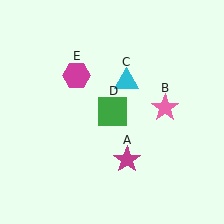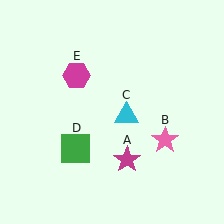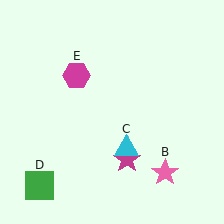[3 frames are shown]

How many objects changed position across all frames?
3 objects changed position: pink star (object B), cyan triangle (object C), green square (object D).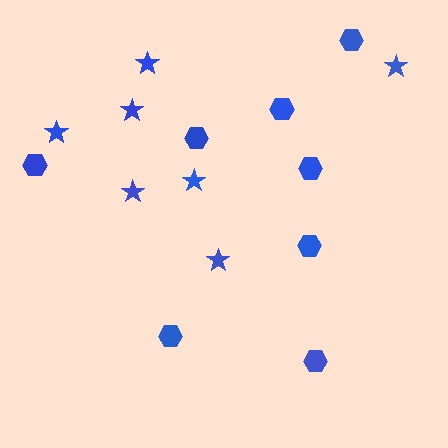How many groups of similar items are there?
There are 2 groups: one group of stars (7) and one group of hexagons (8).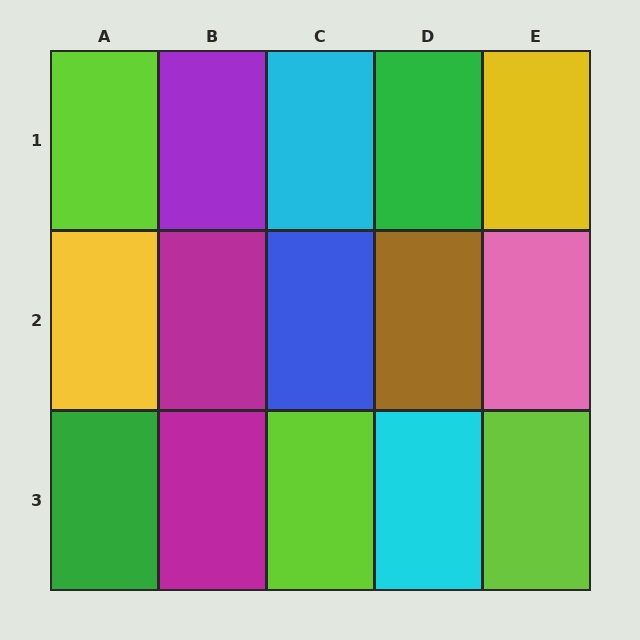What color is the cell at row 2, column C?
Blue.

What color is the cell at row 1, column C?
Cyan.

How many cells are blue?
1 cell is blue.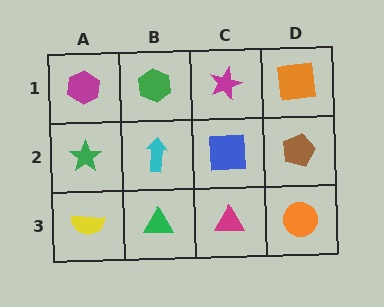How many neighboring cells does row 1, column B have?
3.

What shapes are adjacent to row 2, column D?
An orange square (row 1, column D), an orange circle (row 3, column D), a blue square (row 2, column C).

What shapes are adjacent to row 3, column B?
A cyan arrow (row 2, column B), a yellow semicircle (row 3, column A), a magenta triangle (row 3, column C).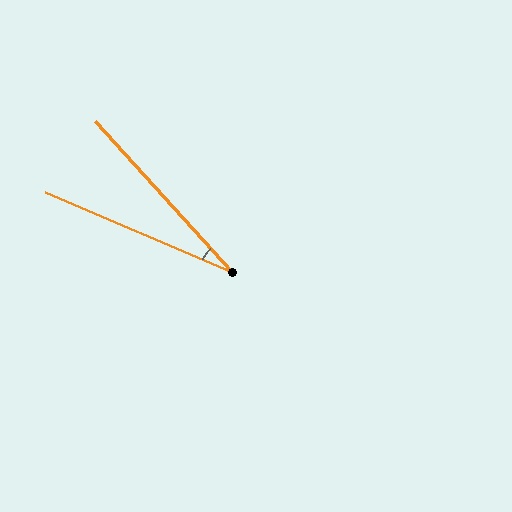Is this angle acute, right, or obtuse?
It is acute.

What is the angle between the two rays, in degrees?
Approximately 24 degrees.